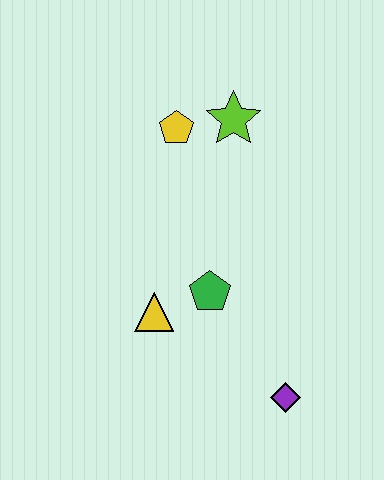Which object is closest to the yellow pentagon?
The lime star is closest to the yellow pentagon.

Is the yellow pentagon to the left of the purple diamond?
Yes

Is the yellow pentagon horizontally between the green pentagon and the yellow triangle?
Yes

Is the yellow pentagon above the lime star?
No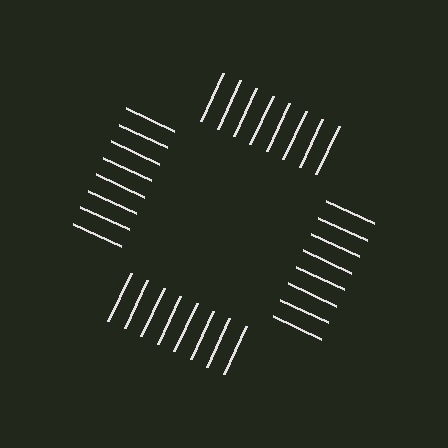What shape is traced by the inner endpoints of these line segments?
An illusory square — the line segments terminate on its edges but no continuous stroke is drawn.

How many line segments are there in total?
32 — 8 along each of the 4 edges.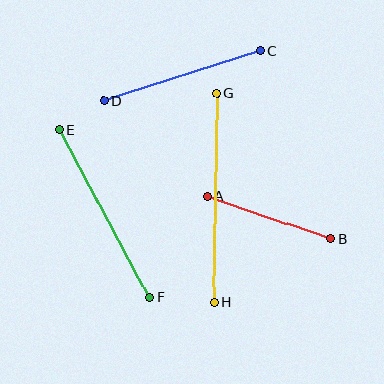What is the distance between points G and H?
The distance is approximately 209 pixels.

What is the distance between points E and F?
The distance is approximately 191 pixels.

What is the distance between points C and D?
The distance is approximately 165 pixels.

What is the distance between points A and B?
The distance is approximately 131 pixels.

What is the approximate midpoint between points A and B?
The midpoint is at approximately (269, 217) pixels.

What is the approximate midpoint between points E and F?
The midpoint is at approximately (104, 213) pixels.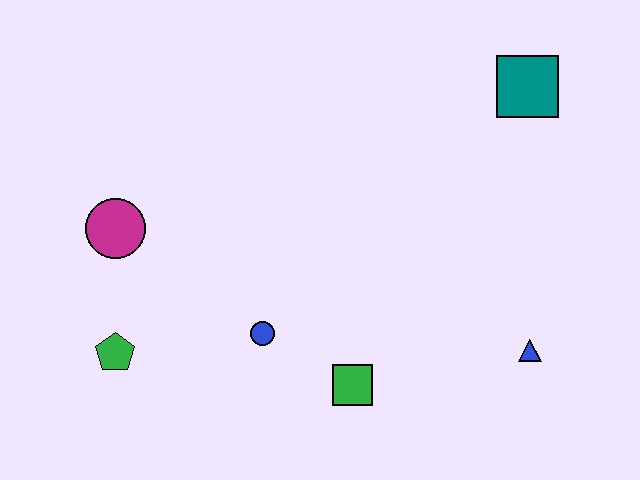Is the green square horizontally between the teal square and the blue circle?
Yes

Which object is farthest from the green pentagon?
The teal square is farthest from the green pentagon.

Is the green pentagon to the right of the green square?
No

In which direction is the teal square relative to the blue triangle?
The teal square is above the blue triangle.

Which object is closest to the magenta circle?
The green pentagon is closest to the magenta circle.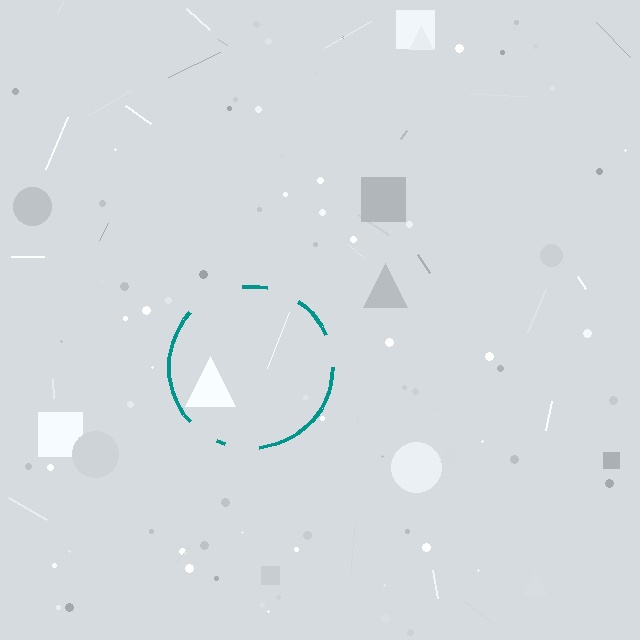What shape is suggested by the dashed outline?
The dashed outline suggests a circle.